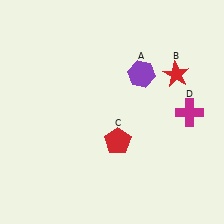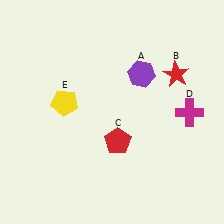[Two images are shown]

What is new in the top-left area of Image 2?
A yellow pentagon (E) was added in the top-left area of Image 2.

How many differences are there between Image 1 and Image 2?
There is 1 difference between the two images.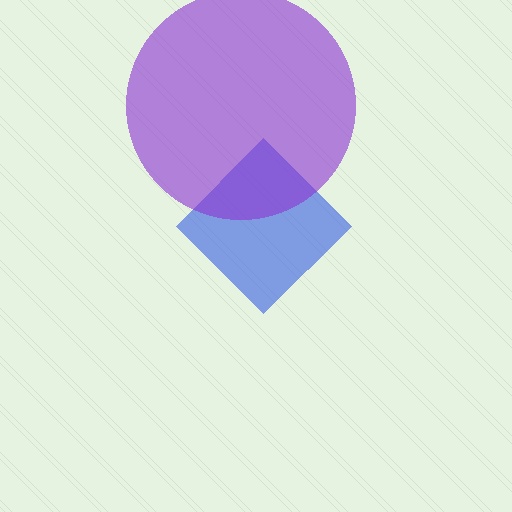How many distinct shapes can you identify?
There are 2 distinct shapes: a blue diamond, a purple circle.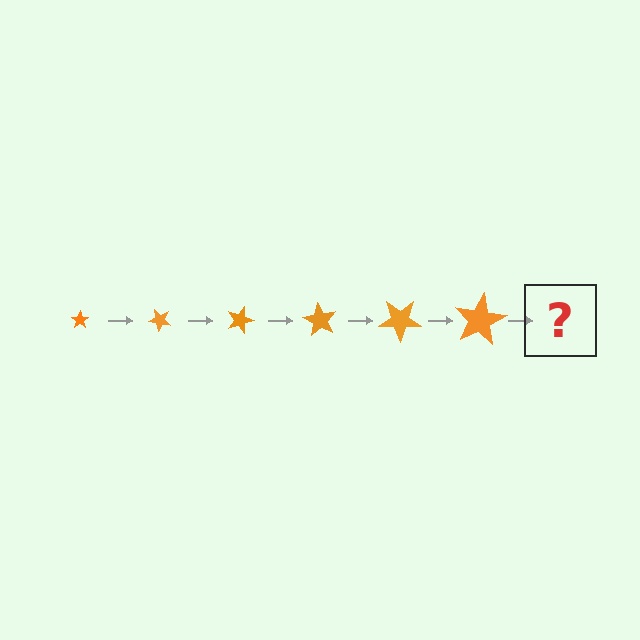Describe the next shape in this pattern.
It should be a star, larger than the previous one and rotated 270 degrees from the start.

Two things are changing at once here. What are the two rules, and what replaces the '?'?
The two rules are that the star grows larger each step and it rotates 45 degrees each step. The '?' should be a star, larger than the previous one and rotated 270 degrees from the start.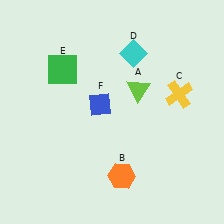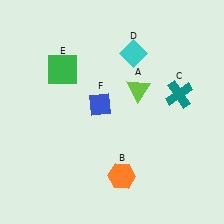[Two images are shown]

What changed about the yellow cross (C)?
In Image 1, C is yellow. In Image 2, it changed to teal.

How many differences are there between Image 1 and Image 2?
There is 1 difference between the two images.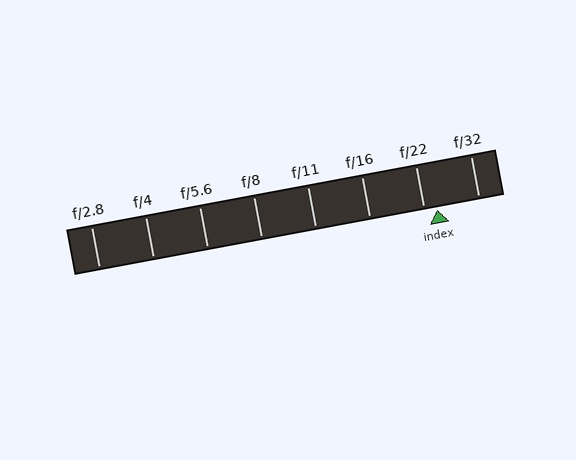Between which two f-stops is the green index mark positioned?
The index mark is between f/22 and f/32.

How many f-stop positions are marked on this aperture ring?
There are 8 f-stop positions marked.